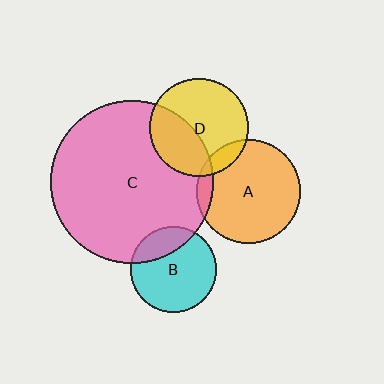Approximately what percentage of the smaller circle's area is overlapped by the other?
Approximately 10%.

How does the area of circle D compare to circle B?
Approximately 1.3 times.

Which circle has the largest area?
Circle C (pink).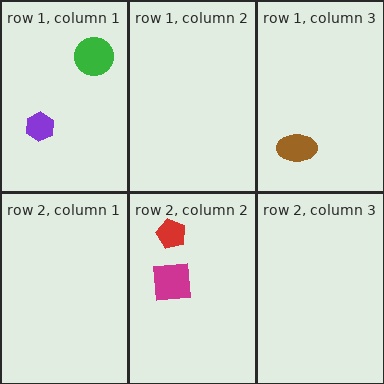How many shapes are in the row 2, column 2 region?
2.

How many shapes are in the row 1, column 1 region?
2.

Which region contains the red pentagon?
The row 2, column 2 region.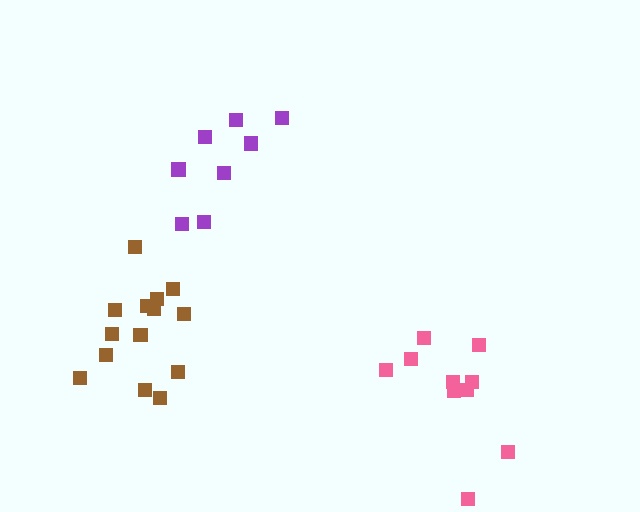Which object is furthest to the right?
The pink cluster is rightmost.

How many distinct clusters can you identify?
There are 3 distinct clusters.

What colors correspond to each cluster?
The clusters are colored: brown, purple, pink.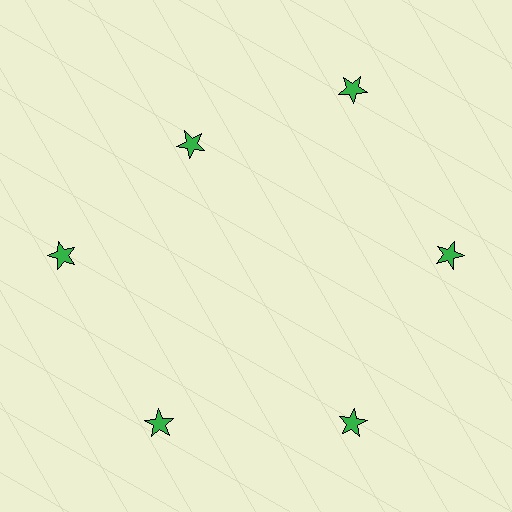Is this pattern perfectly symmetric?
No. The 6 green stars are arranged in a ring, but one element near the 11 o'clock position is pulled inward toward the center, breaking the 6-fold rotational symmetry.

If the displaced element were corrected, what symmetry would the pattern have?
It would have 6-fold rotational symmetry — the pattern would map onto itself every 60 degrees.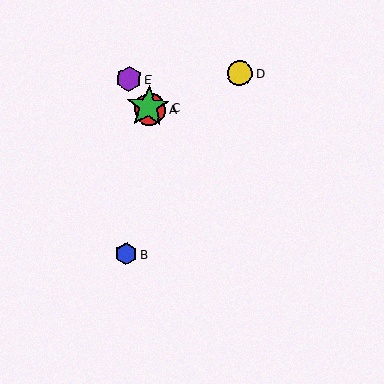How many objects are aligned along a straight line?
3 objects (A, C, E) are aligned along a straight line.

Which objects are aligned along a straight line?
Objects A, C, E are aligned along a straight line.